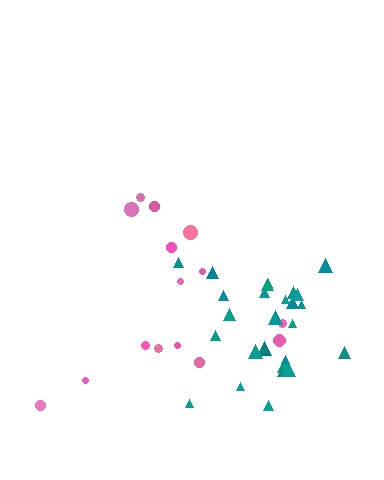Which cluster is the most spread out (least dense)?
Pink.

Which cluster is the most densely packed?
Teal.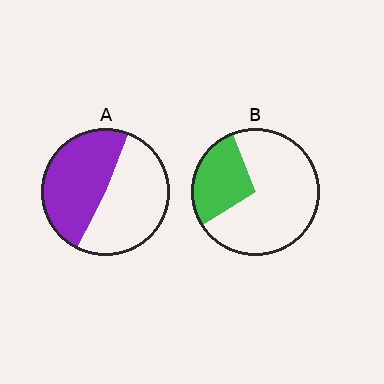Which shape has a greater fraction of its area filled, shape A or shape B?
Shape A.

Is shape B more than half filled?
No.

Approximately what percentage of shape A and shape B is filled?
A is approximately 50% and B is approximately 30%.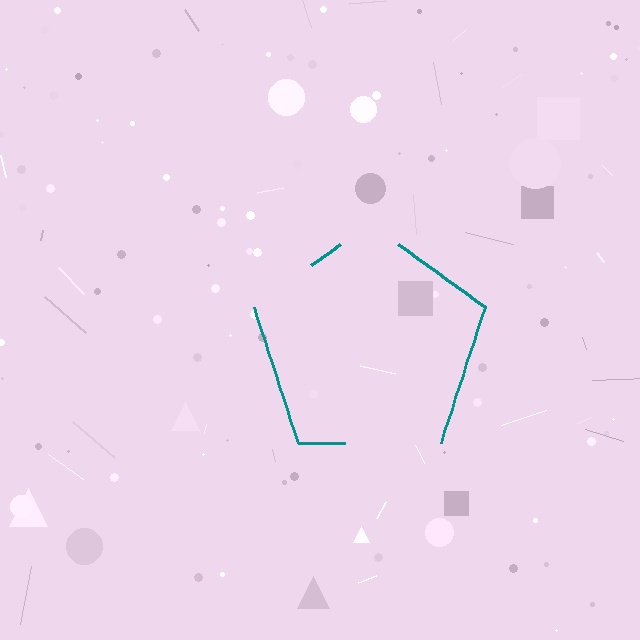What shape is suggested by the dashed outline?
The dashed outline suggests a pentagon.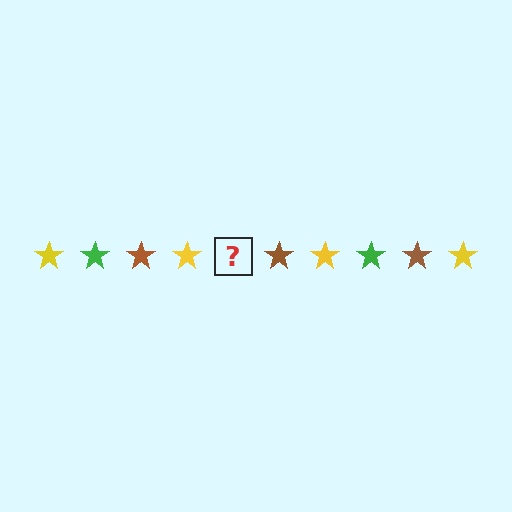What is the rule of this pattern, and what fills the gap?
The rule is that the pattern cycles through yellow, green, brown stars. The gap should be filled with a green star.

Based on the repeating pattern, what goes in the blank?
The blank should be a green star.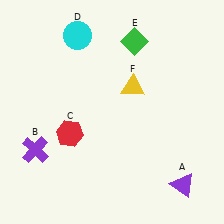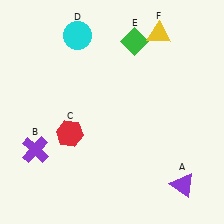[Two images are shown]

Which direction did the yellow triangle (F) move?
The yellow triangle (F) moved up.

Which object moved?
The yellow triangle (F) moved up.